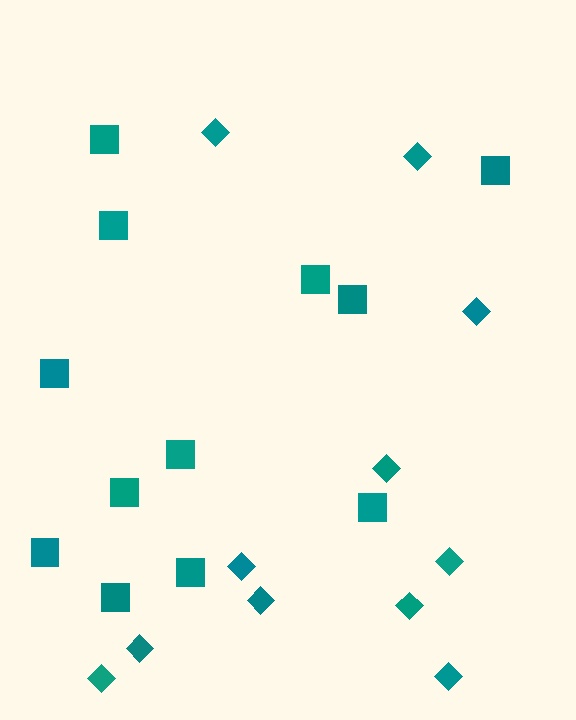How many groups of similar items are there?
There are 2 groups: one group of diamonds (11) and one group of squares (12).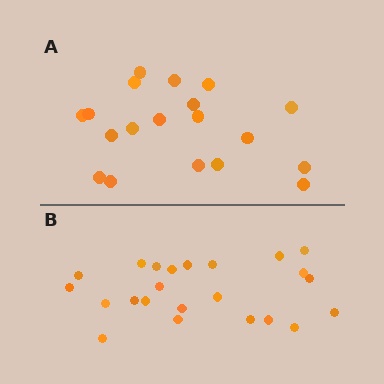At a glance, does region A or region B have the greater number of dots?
Region B (the bottom region) has more dots.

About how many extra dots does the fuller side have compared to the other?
Region B has about 4 more dots than region A.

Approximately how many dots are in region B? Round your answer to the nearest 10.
About 20 dots. (The exact count is 23, which rounds to 20.)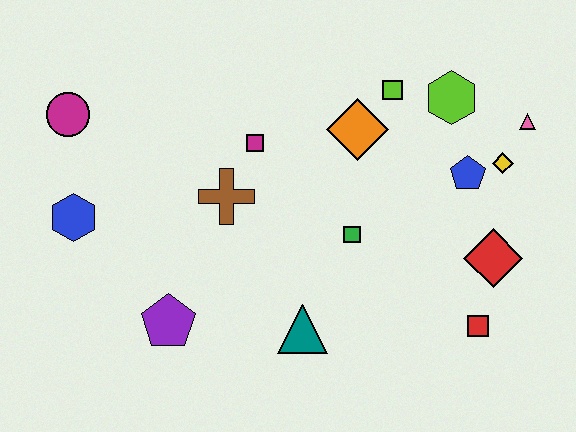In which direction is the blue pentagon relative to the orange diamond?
The blue pentagon is to the right of the orange diamond.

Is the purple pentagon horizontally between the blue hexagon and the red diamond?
Yes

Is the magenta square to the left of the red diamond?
Yes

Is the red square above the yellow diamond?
No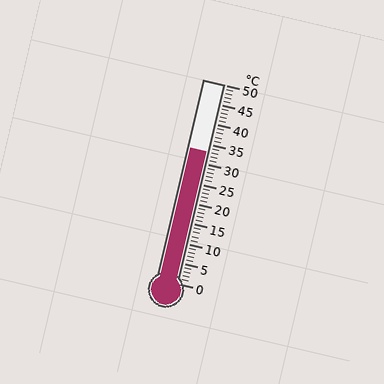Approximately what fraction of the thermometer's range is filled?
The thermometer is filled to approximately 65% of its range.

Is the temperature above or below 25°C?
The temperature is above 25°C.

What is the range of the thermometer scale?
The thermometer scale ranges from 0°C to 50°C.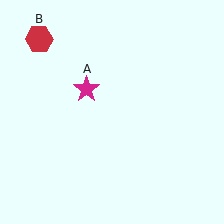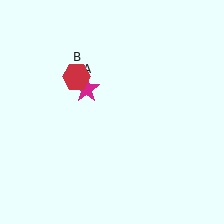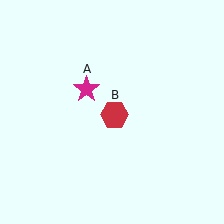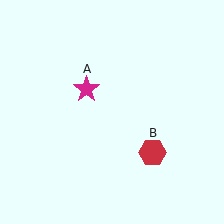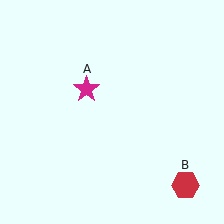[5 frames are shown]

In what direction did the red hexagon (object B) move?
The red hexagon (object B) moved down and to the right.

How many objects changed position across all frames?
1 object changed position: red hexagon (object B).